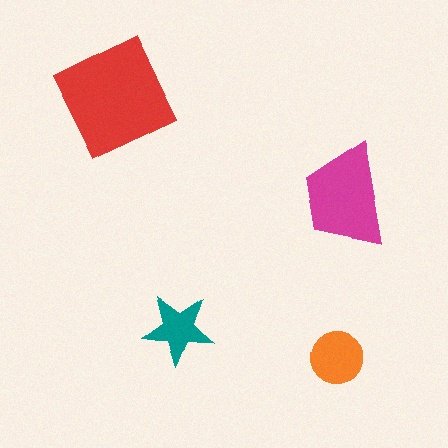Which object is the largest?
The red square.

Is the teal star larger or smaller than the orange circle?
Smaller.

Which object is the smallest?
The teal star.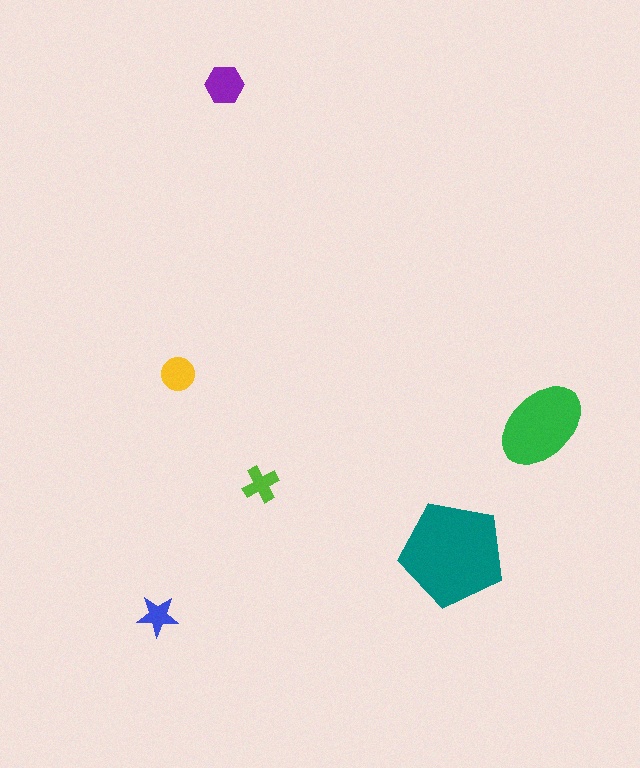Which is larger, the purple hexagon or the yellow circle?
The purple hexagon.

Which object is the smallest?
The blue star.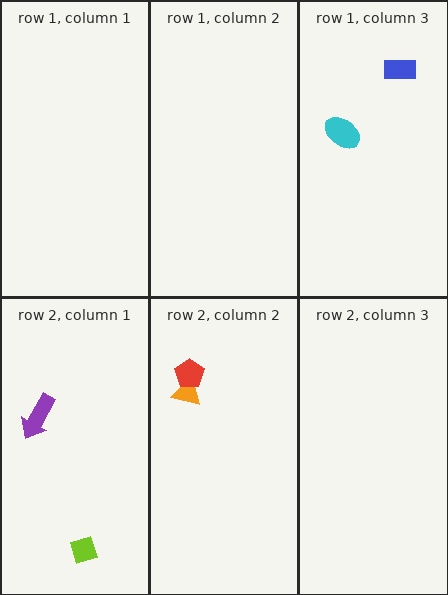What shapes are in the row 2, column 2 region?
The orange triangle, the red pentagon.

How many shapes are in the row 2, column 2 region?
2.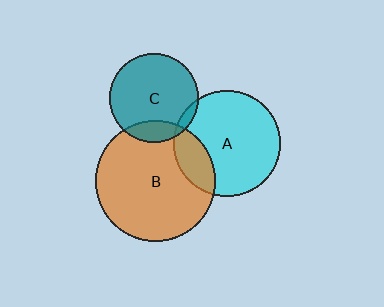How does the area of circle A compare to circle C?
Approximately 1.4 times.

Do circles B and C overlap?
Yes.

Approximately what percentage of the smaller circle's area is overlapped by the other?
Approximately 15%.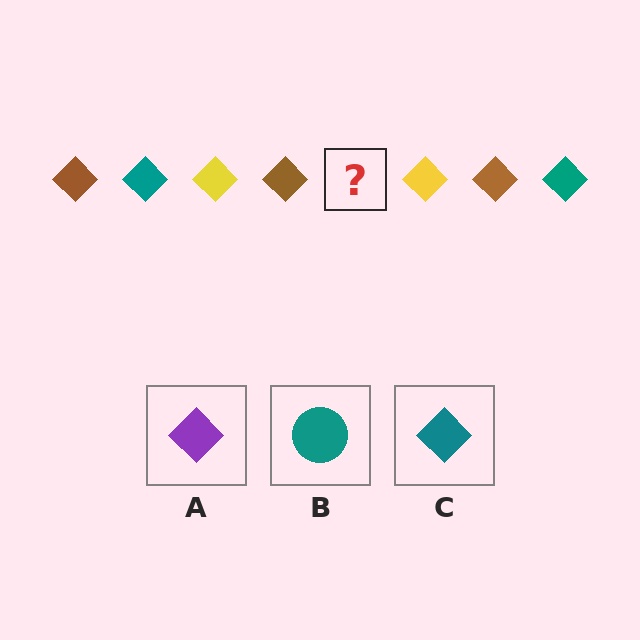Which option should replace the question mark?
Option C.